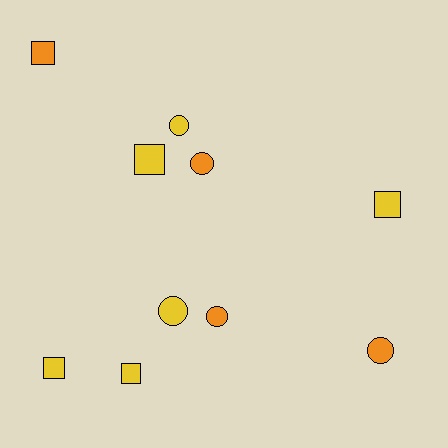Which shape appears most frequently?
Square, with 5 objects.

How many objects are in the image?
There are 10 objects.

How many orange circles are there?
There are 3 orange circles.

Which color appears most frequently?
Yellow, with 6 objects.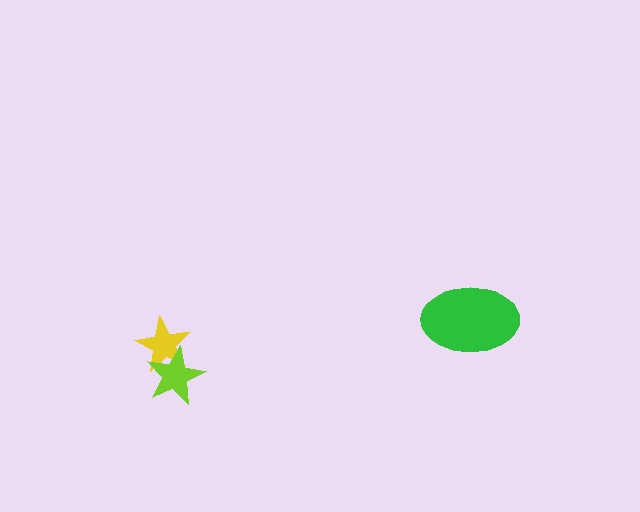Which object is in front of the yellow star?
The lime star is in front of the yellow star.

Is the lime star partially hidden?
No, no other shape covers it.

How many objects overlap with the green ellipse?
0 objects overlap with the green ellipse.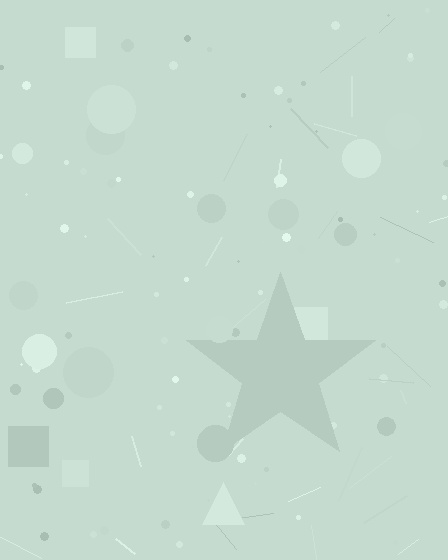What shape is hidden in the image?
A star is hidden in the image.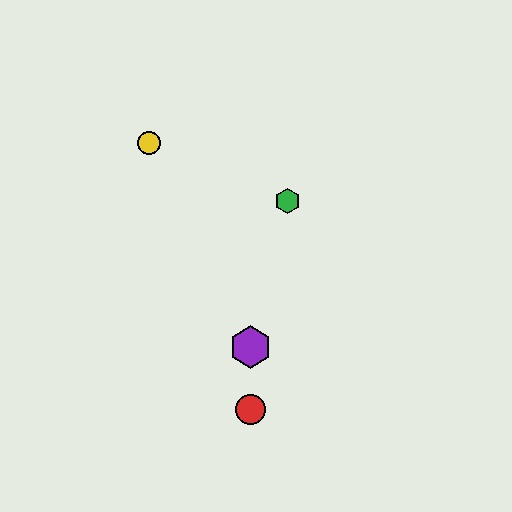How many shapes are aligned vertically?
3 shapes (the red circle, the blue circle, the purple hexagon) are aligned vertically.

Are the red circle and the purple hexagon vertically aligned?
Yes, both are at x≈251.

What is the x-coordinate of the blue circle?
The blue circle is at x≈251.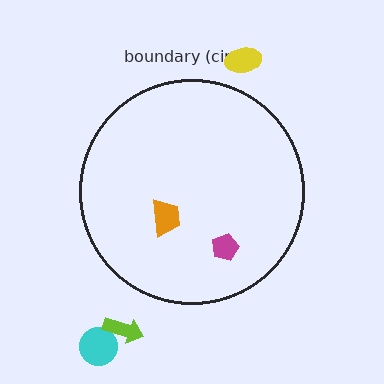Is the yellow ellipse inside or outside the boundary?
Outside.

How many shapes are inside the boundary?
2 inside, 3 outside.